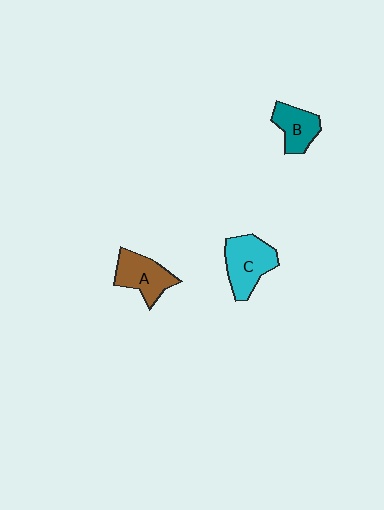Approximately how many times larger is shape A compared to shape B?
Approximately 1.2 times.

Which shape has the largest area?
Shape C (cyan).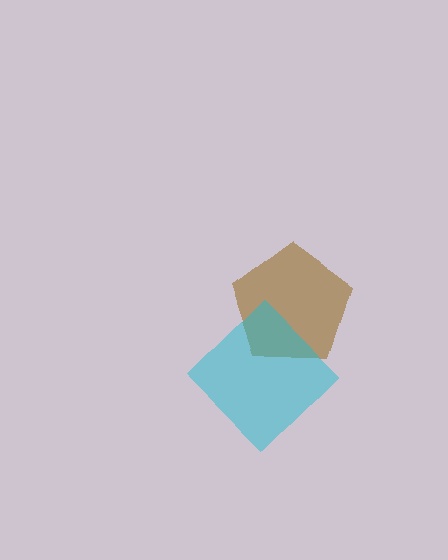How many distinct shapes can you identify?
There are 2 distinct shapes: a brown pentagon, a cyan diamond.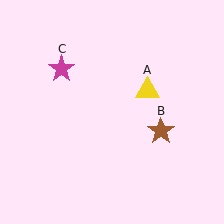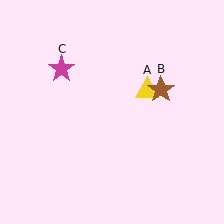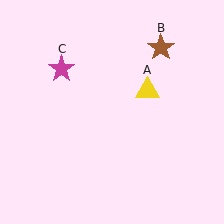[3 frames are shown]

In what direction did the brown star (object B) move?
The brown star (object B) moved up.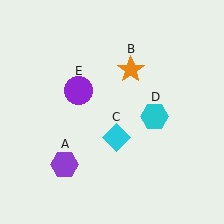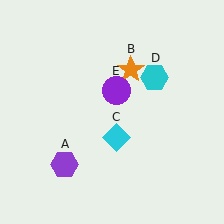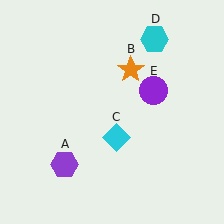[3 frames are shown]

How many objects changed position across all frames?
2 objects changed position: cyan hexagon (object D), purple circle (object E).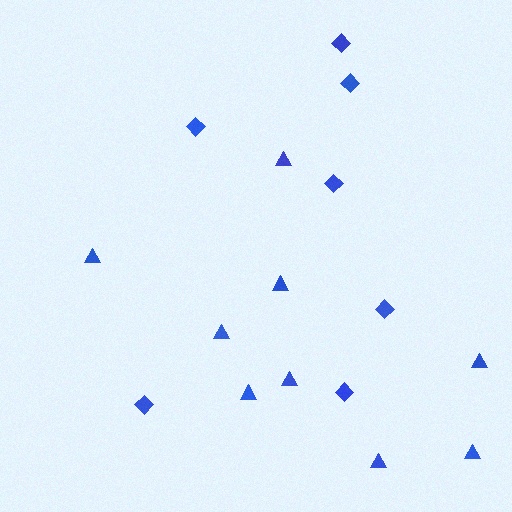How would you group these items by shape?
There are 2 groups: one group of diamonds (7) and one group of triangles (9).